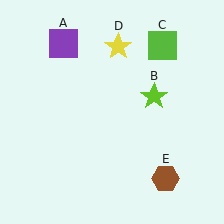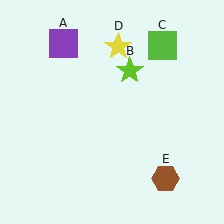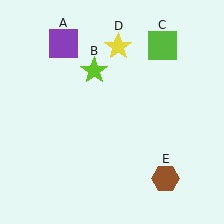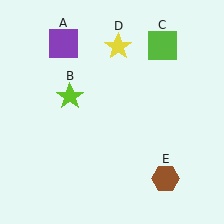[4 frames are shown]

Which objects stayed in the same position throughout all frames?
Purple square (object A) and lime square (object C) and yellow star (object D) and brown hexagon (object E) remained stationary.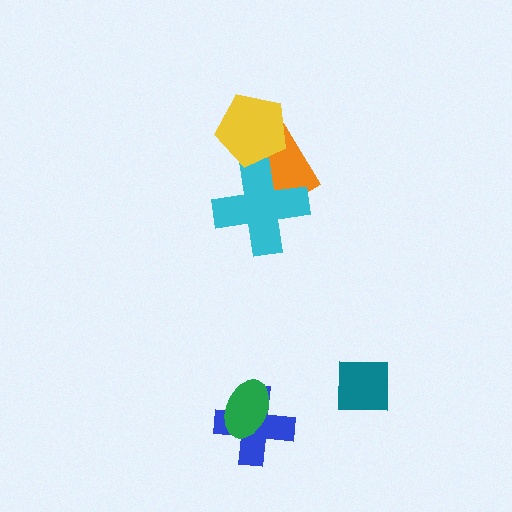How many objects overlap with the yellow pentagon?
2 objects overlap with the yellow pentagon.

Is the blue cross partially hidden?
Yes, it is partially covered by another shape.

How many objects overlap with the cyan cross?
2 objects overlap with the cyan cross.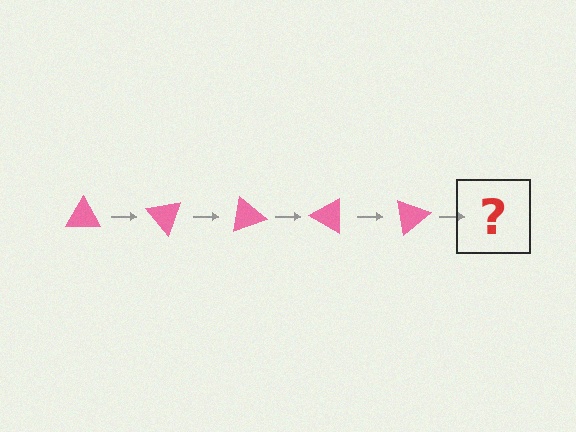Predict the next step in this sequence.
The next step is a pink triangle rotated 250 degrees.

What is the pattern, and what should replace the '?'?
The pattern is that the triangle rotates 50 degrees each step. The '?' should be a pink triangle rotated 250 degrees.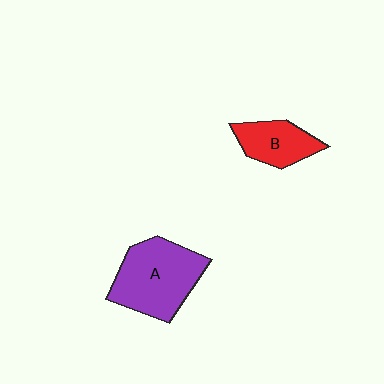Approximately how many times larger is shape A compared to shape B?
Approximately 1.8 times.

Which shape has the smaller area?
Shape B (red).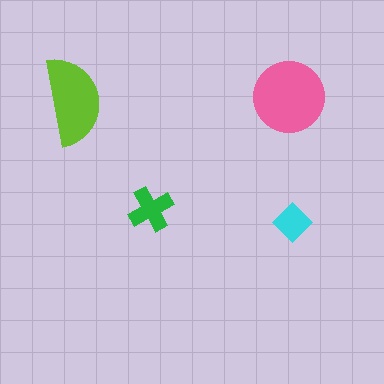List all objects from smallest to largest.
The cyan diamond, the green cross, the lime semicircle, the pink circle.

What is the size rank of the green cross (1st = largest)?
3rd.